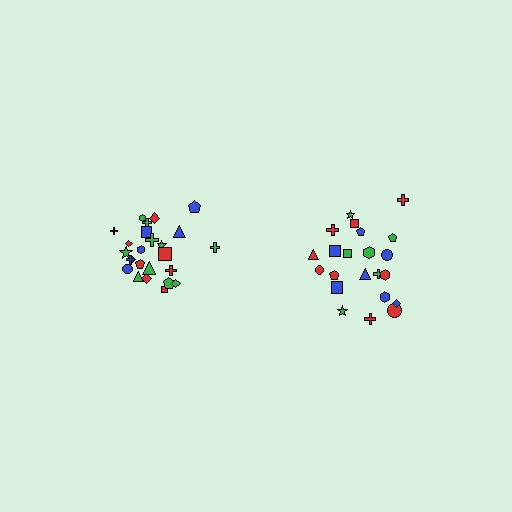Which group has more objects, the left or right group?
The left group.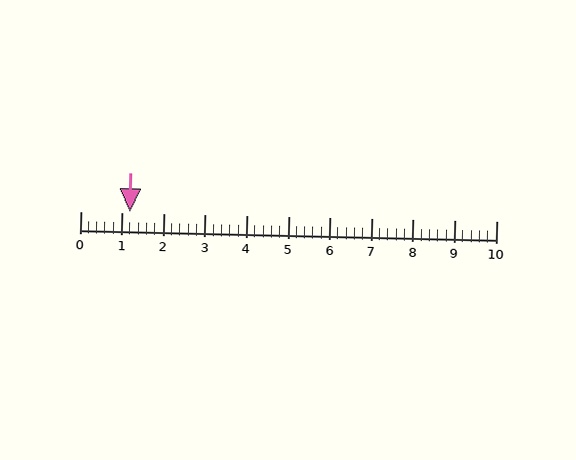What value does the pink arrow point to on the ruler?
The pink arrow points to approximately 1.2.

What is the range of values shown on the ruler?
The ruler shows values from 0 to 10.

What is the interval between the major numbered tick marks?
The major tick marks are spaced 1 units apart.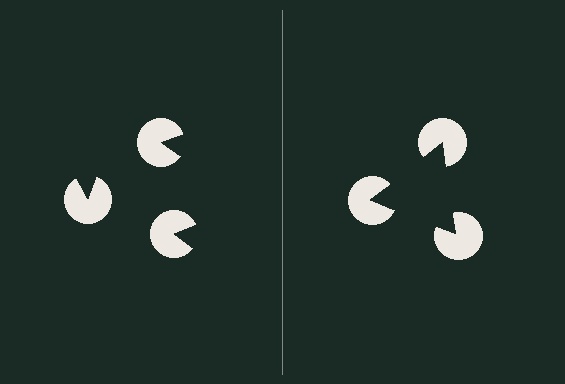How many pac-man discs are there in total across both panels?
6 — 3 on each side.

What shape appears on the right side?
An illusory triangle.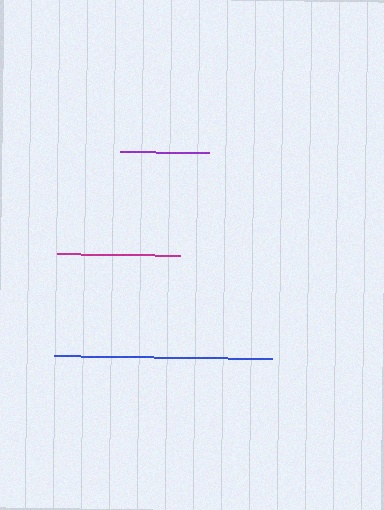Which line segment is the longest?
The blue line is the longest at approximately 218 pixels.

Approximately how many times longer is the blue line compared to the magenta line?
The blue line is approximately 1.8 times the length of the magenta line.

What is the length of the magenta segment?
The magenta segment is approximately 123 pixels long.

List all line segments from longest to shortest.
From longest to shortest: blue, magenta, purple.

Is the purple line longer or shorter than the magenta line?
The magenta line is longer than the purple line.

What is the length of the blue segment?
The blue segment is approximately 218 pixels long.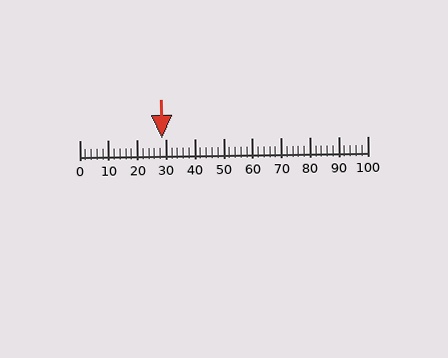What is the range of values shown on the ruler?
The ruler shows values from 0 to 100.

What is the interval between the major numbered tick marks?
The major tick marks are spaced 10 units apart.